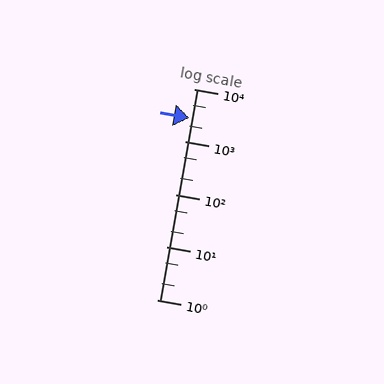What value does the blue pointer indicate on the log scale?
The pointer indicates approximately 2800.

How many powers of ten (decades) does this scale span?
The scale spans 4 decades, from 1 to 10000.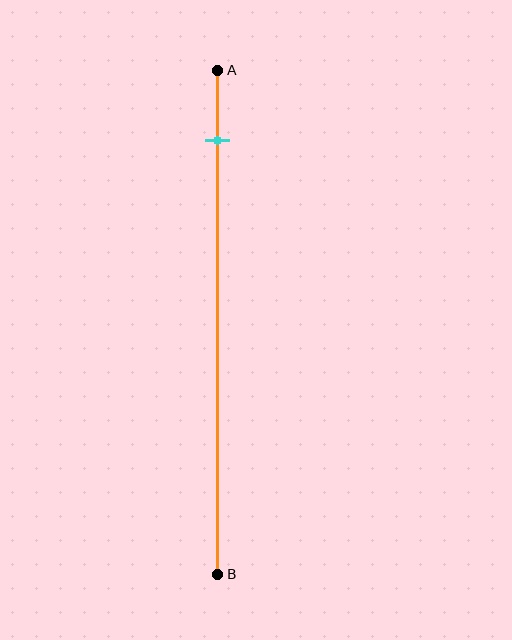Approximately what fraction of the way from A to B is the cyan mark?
The cyan mark is approximately 15% of the way from A to B.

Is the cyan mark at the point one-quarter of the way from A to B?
No, the mark is at about 15% from A, not at the 25% one-quarter point.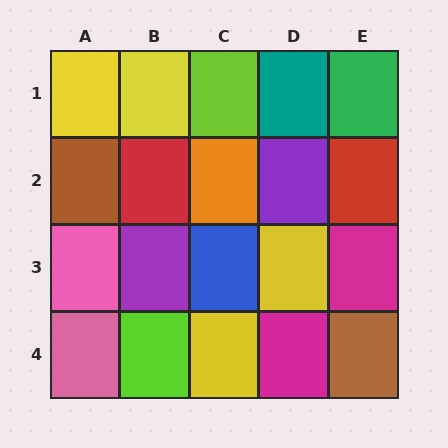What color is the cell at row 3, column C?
Blue.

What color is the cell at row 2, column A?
Brown.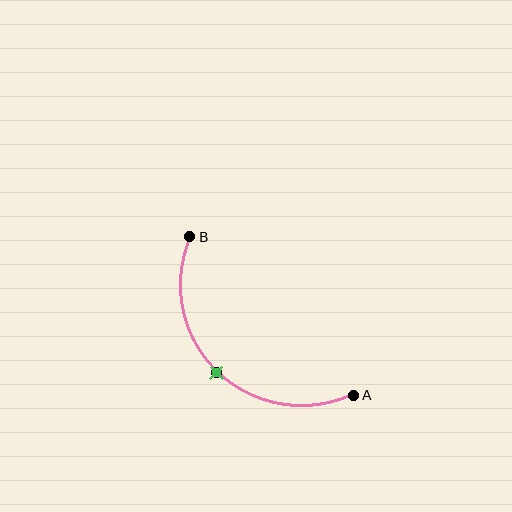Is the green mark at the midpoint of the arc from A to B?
Yes. The green mark lies on the arc at equal arc-length from both A and B — it is the arc midpoint.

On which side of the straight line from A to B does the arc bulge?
The arc bulges below and to the left of the straight line connecting A and B.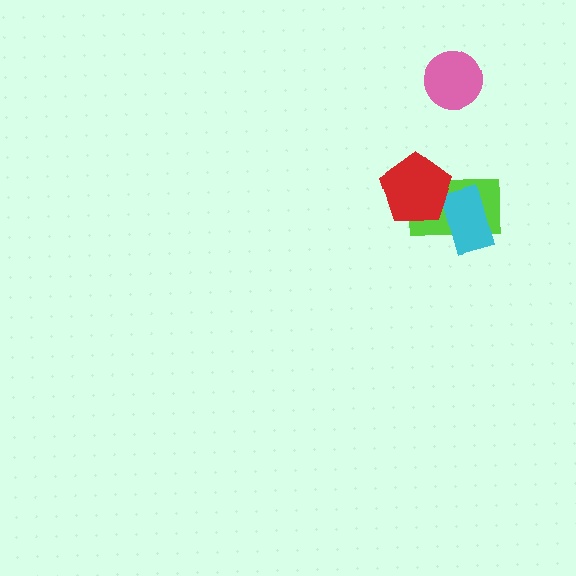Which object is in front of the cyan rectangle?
The red pentagon is in front of the cyan rectangle.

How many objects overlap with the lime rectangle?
2 objects overlap with the lime rectangle.